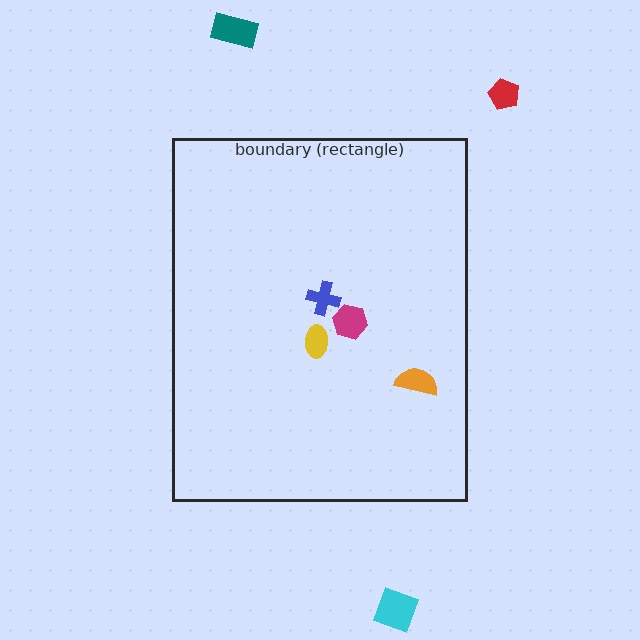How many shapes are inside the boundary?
4 inside, 3 outside.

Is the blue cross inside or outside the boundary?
Inside.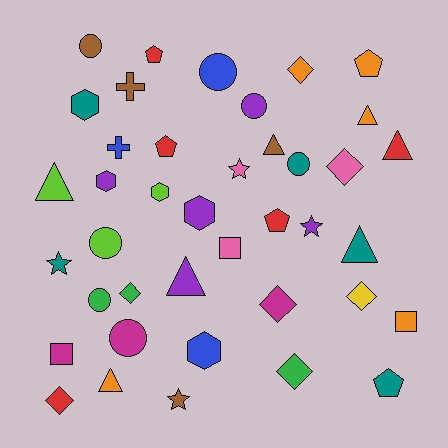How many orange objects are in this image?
There are 5 orange objects.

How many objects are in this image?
There are 40 objects.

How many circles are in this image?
There are 7 circles.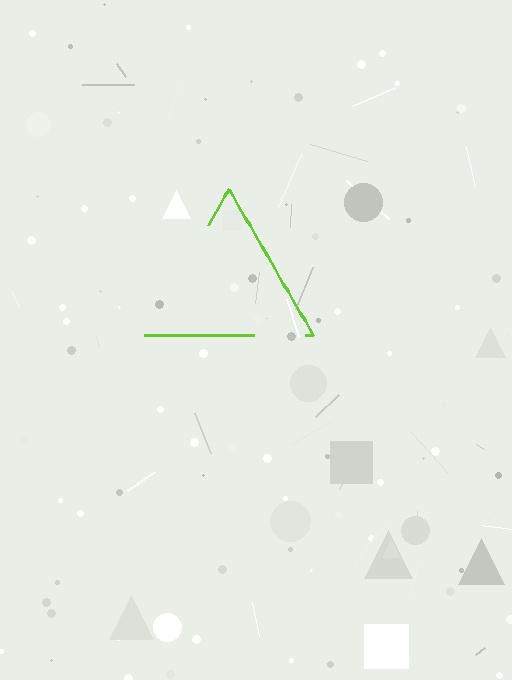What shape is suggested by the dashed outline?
The dashed outline suggests a triangle.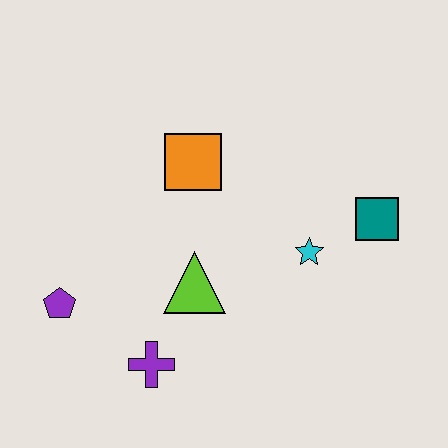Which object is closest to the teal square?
The cyan star is closest to the teal square.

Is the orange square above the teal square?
Yes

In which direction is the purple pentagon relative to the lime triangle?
The purple pentagon is to the left of the lime triangle.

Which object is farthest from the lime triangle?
The teal square is farthest from the lime triangle.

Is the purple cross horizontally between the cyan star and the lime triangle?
No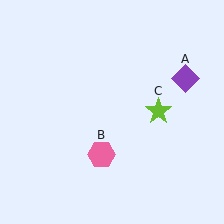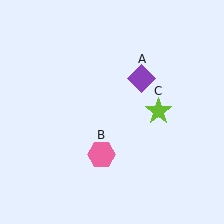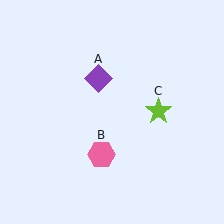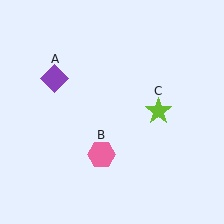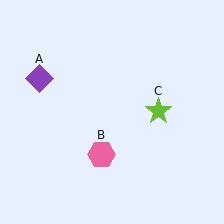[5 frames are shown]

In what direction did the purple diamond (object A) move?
The purple diamond (object A) moved left.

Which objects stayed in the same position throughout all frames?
Pink hexagon (object B) and lime star (object C) remained stationary.